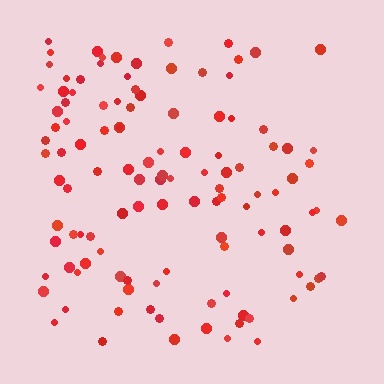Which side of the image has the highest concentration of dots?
The left.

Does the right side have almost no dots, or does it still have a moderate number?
Still a moderate number, just noticeably fewer than the left.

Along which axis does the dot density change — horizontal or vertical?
Horizontal.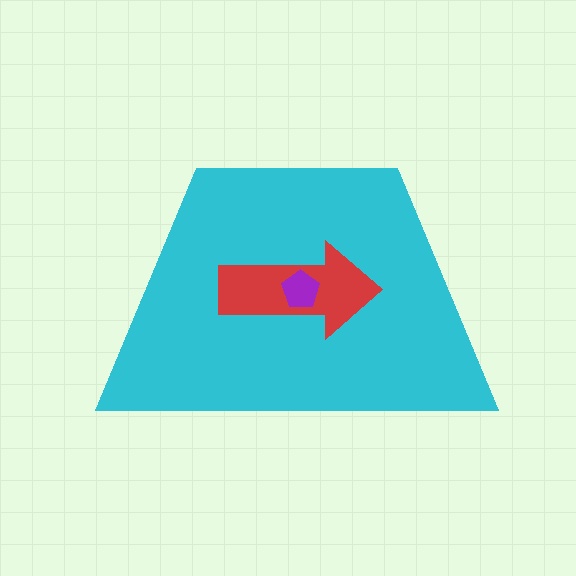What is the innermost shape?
The purple pentagon.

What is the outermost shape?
The cyan trapezoid.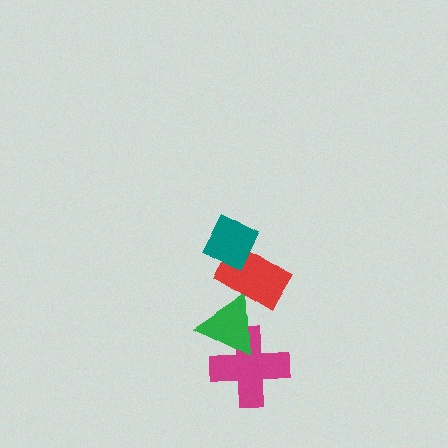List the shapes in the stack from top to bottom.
From top to bottom: the teal diamond, the red rectangle, the green triangle, the magenta cross.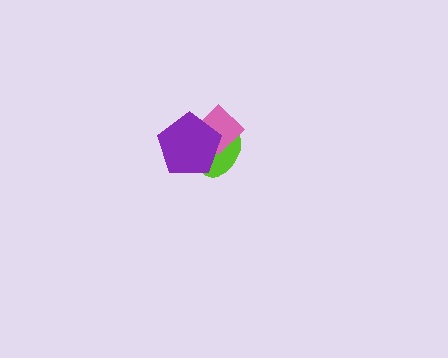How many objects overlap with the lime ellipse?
2 objects overlap with the lime ellipse.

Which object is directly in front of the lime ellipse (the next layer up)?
The pink diamond is directly in front of the lime ellipse.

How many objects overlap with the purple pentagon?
2 objects overlap with the purple pentagon.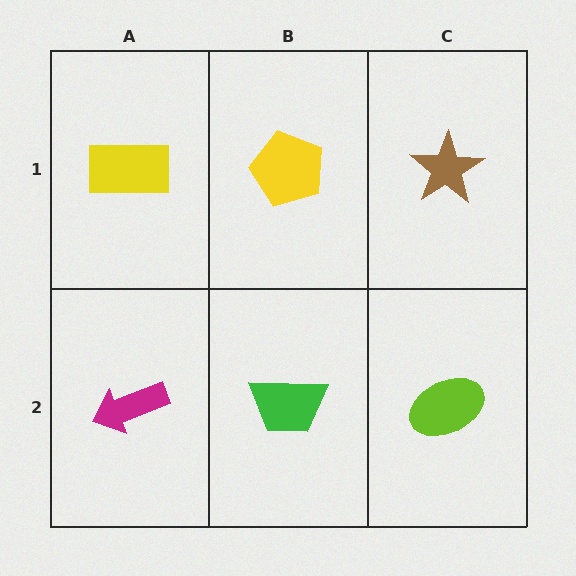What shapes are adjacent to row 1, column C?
A lime ellipse (row 2, column C), a yellow pentagon (row 1, column B).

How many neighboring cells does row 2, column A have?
2.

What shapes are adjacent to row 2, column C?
A brown star (row 1, column C), a green trapezoid (row 2, column B).